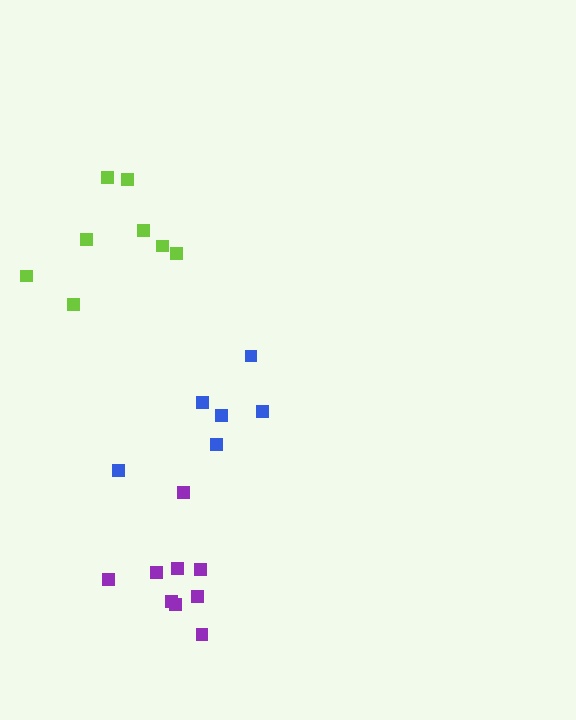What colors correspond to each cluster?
The clusters are colored: lime, blue, purple.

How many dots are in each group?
Group 1: 8 dots, Group 2: 6 dots, Group 3: 9 dots (23 total).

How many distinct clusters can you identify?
There are 3 distinct clusters.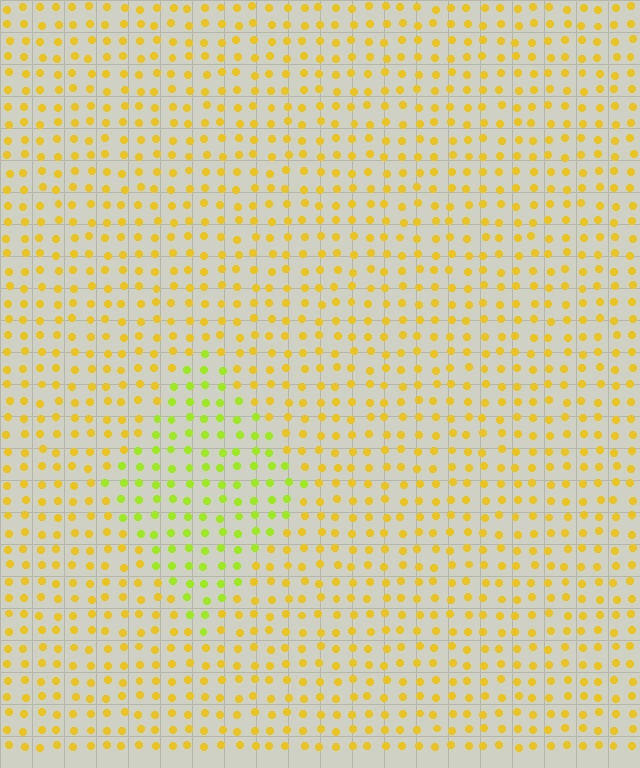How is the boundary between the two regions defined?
The boundary is defined purely by a slight shift in hue (about 34 degrees). Spacing, size, and orientation are identical on both sides.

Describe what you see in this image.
The image is filled with small yellow elements in a uniform arrangement. A diamond-shaped region is visible where the elements are tinted to a slightly different hue, forming a subtle color boundary.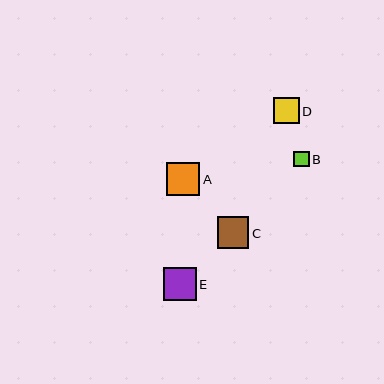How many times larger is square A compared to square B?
Square A is approximately 2.2 times the size of square B.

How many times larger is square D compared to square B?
Square D is approximately 1.7 times the size of square B.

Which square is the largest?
Square A is the largest with a size of approximately 33 pixels.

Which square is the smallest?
Square B is the smallest with a size of approximately 15 pixels.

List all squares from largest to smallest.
From largest to smallest: A, E, C, D, B.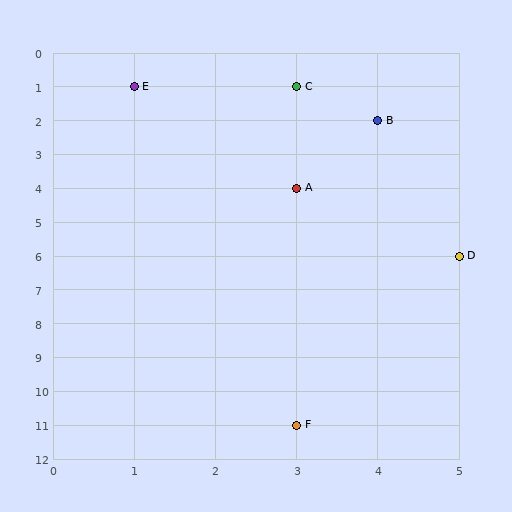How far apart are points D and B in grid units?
Points D and B are 1 column and 4 rows apart (about 4.1 grid units diagonally).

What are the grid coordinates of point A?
Point A is at grid coordinates (3, 4).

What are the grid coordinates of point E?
Point E is at grid coordinates (1, 1).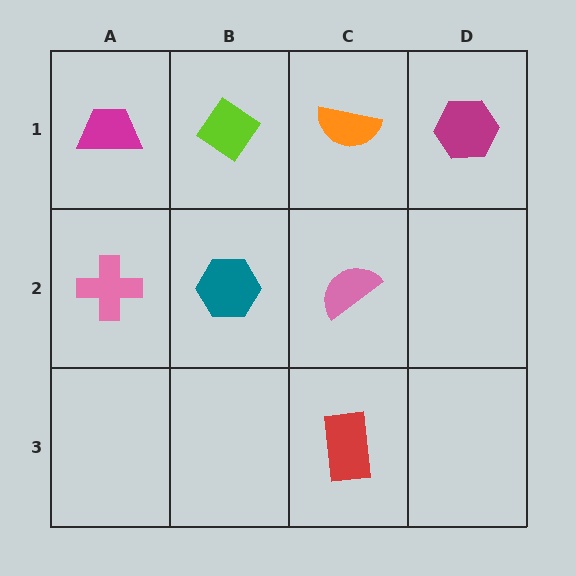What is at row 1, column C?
An orange semicircle.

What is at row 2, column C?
A pink semicircle.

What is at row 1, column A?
A magenta trapezoid.